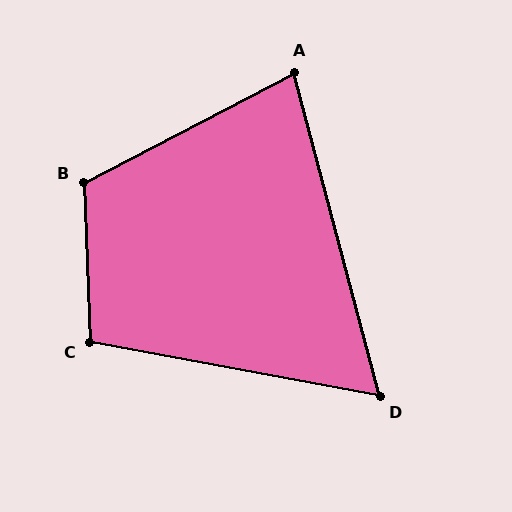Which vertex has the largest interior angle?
B, at approximately 115 degrees.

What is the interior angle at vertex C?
Approximately 103 degrees (obtuse).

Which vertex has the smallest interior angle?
D, at approximately 65 degrees.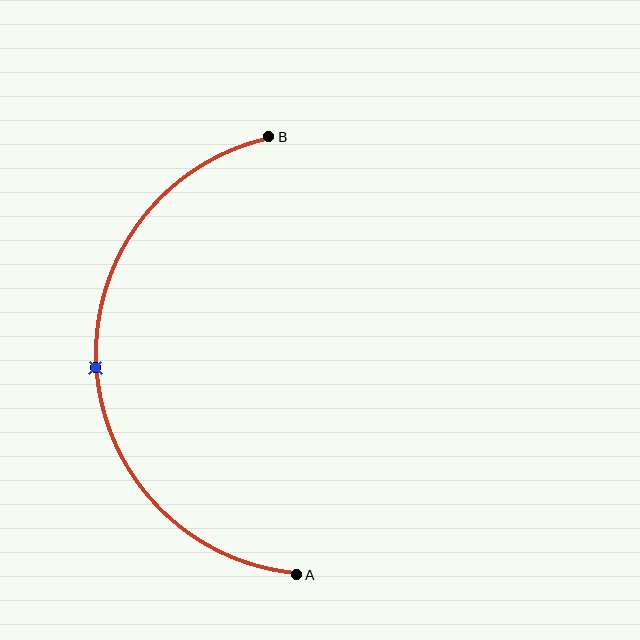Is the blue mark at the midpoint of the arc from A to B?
Yes. The blue mark lies on the arc at equal arc-length from both A and B — it is the arc midpoint.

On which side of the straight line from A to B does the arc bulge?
The arc bulges to the left of the straight line connecting A and B.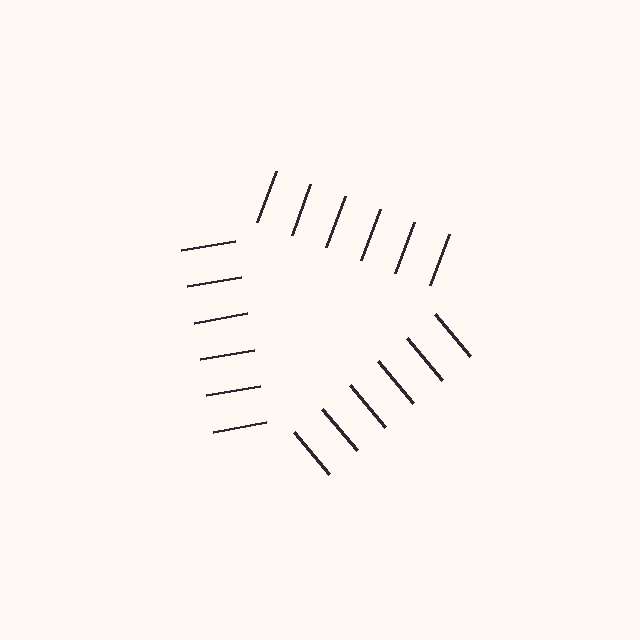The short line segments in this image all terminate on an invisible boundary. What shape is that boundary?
An illusory triangle — the line segments terminate on its edges but no continuous stroke is drawn.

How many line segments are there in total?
18 — 6 along each of the 3 edges.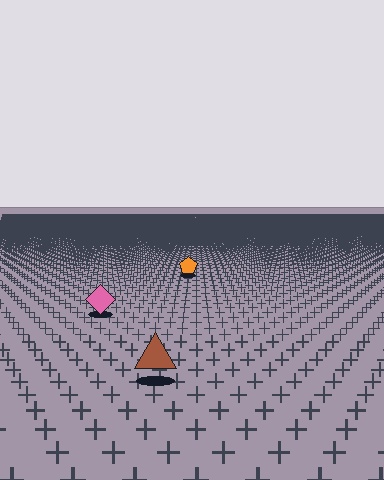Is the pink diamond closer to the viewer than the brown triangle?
No. The brown triangle is closer — you can tell from the texture gradient: the ground texture is coarser near it.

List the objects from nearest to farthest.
From nearest to farthest: the brown triangle, the pink diamond, the orange pentagon.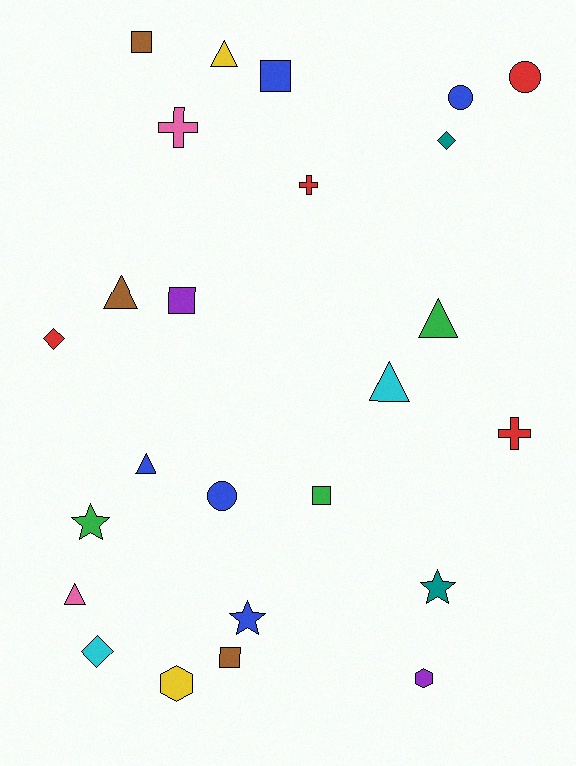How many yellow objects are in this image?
There are 2 yellow objects.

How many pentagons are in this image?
There are no pentagons.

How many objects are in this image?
There are 25 objects.